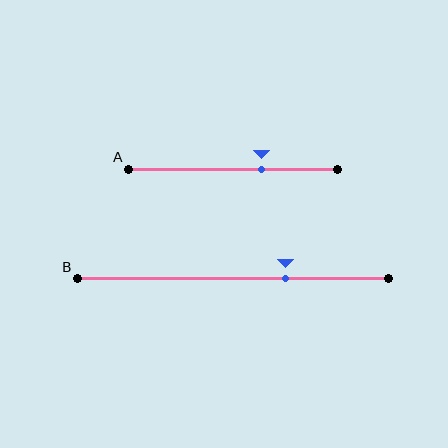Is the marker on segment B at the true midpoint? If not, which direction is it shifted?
No, the marker on segment B is shifted to the right by about 17% of the segment length.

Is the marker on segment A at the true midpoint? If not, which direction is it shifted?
No, the marker on segment A is shifted to the right by about 14% of the segment length.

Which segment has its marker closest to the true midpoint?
Segment A has its marker closest to the true midpoint.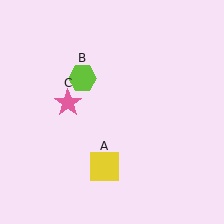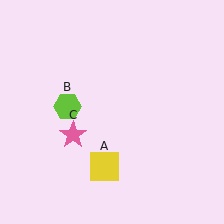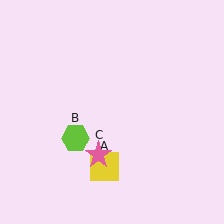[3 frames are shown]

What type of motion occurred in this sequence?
The lime hexagon (object B), pink star (object C) rotated counterclockwise around the center of the scene.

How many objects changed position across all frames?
2 objects changed position: lime hexagon (object B), pink star (object C).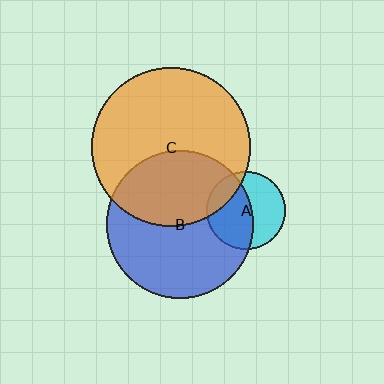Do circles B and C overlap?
Yes.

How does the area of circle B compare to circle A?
Approximately 3.5 times.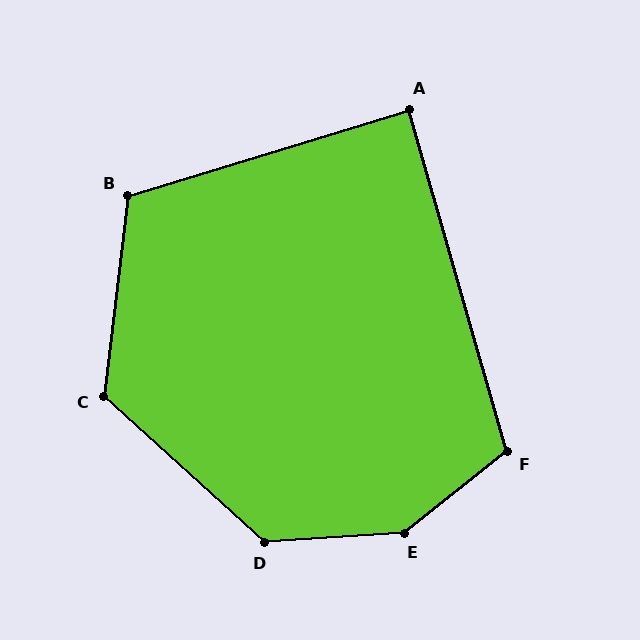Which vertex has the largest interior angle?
E, at approximately 146 degrees.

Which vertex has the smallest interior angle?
A, at approximately 89 degrees.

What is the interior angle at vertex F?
Approximately 112 degrees (obtuse).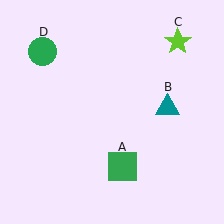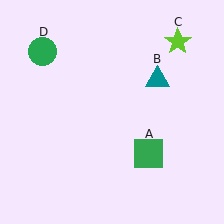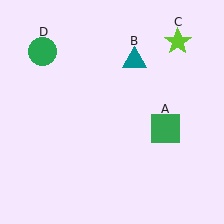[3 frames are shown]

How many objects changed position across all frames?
2 objects changed position: green square (object A), teal triangle (object B).